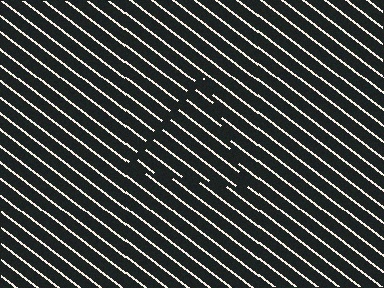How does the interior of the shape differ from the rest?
The interior of the shape contains the same grating, shifted by half a period — the contour is defined by the phase discontinuity where line-ends from the inner and outer gratings abut.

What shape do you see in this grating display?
An illusory triangle. The interior of the shape contains the same grating, shifted by half a period — the contour is defined by the phase discontinuity where line-ends from the inner and outer gratings abut.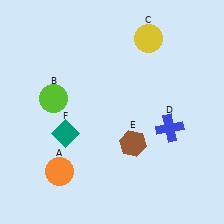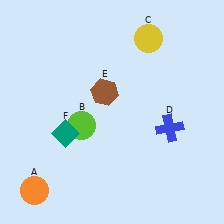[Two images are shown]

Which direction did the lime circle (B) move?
The lime circle (B) moved right.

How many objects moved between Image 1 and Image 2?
3 objects moved between the two images.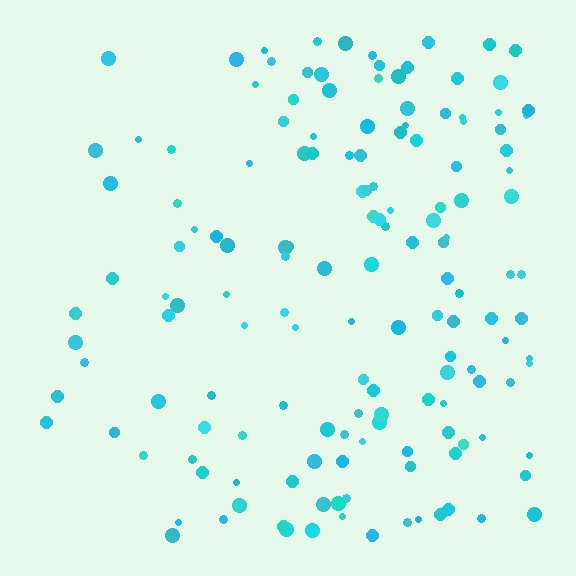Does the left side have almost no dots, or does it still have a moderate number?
Still a moderate number, just noticeably fewer than the right.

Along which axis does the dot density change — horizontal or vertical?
Horizontal.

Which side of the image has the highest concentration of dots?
The right.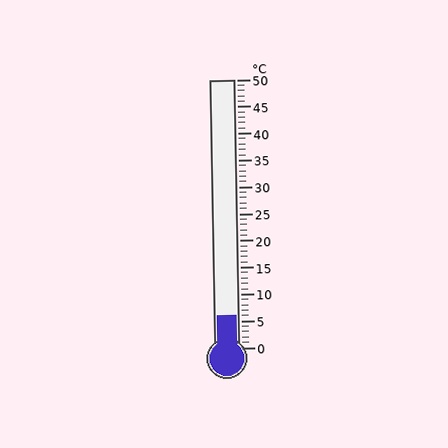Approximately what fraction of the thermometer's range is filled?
The thermometer is filled to approximately 10% of its range.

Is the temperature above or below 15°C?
The temperature is below 15°C.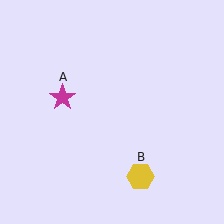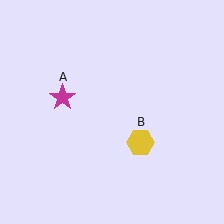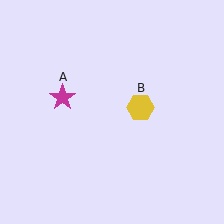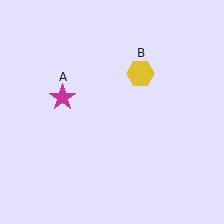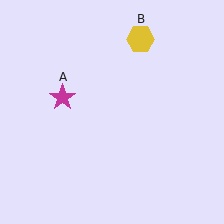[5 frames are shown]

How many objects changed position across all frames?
1 object changed position: yellow hexagon (object B).